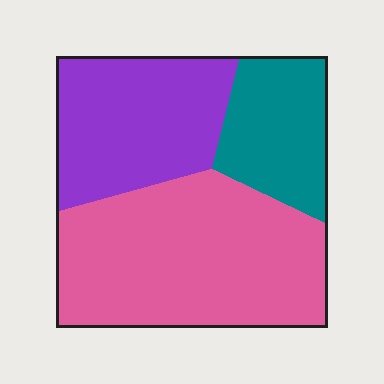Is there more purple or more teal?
Purple.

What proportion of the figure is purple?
Purple takes up between a sixth and a third of the figure.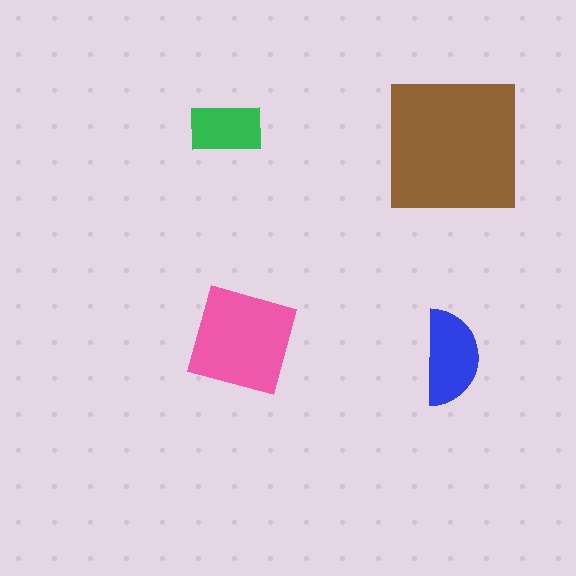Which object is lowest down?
The blue semicircle is bottommost.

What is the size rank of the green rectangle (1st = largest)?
4th.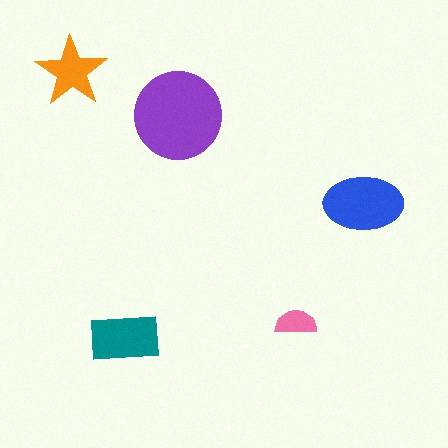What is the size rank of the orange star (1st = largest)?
4th.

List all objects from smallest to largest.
The pink semicircle, the orange star, the teal rectangle, the blue ellipse, the purple circle.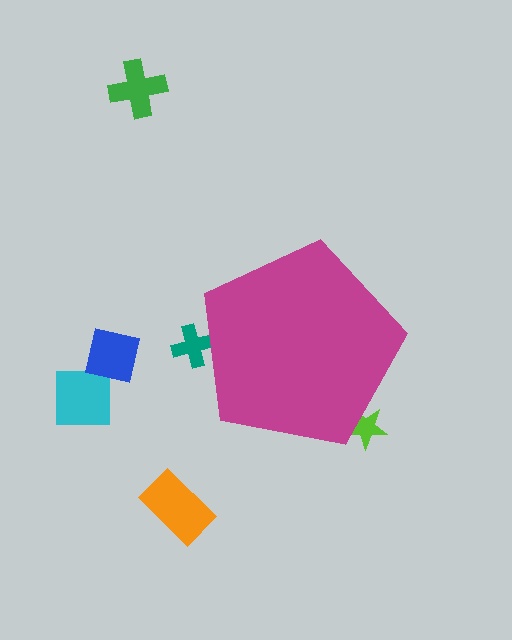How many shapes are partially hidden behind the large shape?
2 shapes are partially hidden.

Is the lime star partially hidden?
Yes, the lime star is partially hidden behind the magenta pentagon.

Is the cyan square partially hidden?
No, the cyan square is fully visible.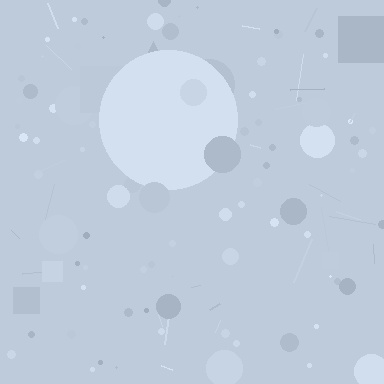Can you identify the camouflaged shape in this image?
The camouflaged shape is a circle.